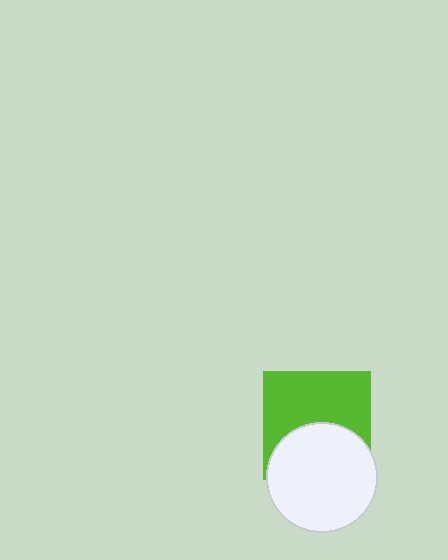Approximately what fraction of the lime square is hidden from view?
Roughly 43% of the lime square is hidden behind the white circle.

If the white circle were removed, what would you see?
You would see the complete lime square.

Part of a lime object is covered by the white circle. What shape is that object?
It is a square.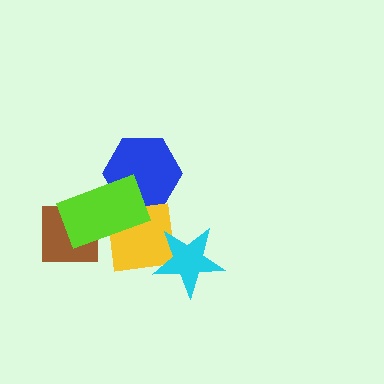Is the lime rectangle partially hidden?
No, no other shape covers it.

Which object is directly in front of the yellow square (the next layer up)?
The lime rectangle is directly in front of the yellow square.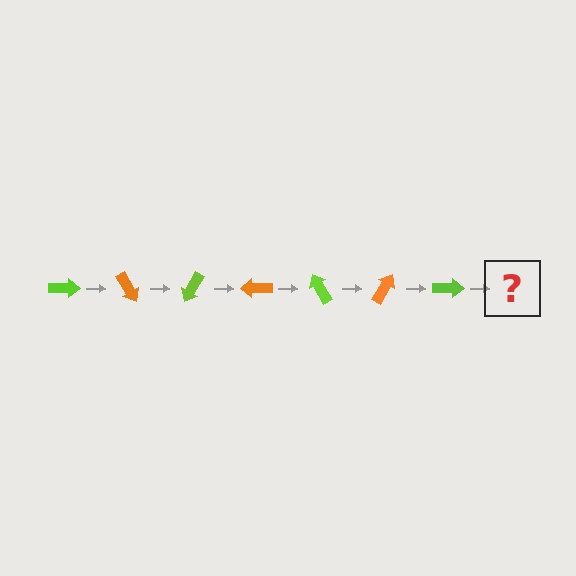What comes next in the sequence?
The next element should be an orange arrow, rotated 420 degrees from the start.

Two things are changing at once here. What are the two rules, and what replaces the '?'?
The two rules are that it rotates 60 degrees each step and the color cycles through lime and orange. The '?' should be an orange arrow, rotated 420 degrees from the start.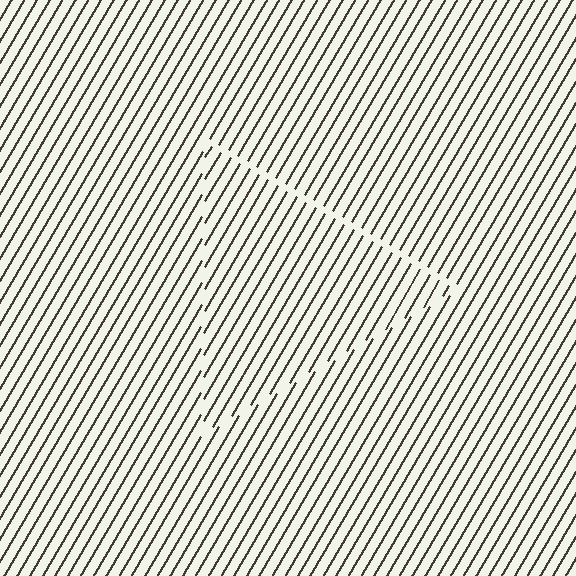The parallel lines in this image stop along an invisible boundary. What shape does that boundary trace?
An illusory triangle. The interior of the shape contains the same grating, shifted by half a period — the contour is defined by the phase discontinuity where line-ends from the inner and outer gratings abut.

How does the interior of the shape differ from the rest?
The interior of the shape contains the same grating, shifted by half a period — the contour is defined by the phase discontinuity where line-ends from the inner and outer gratings abut.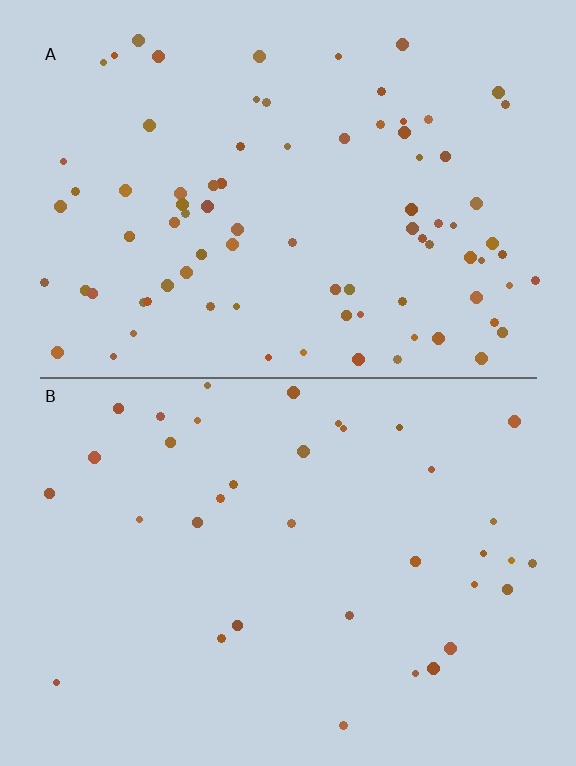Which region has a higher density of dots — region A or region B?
A (the top).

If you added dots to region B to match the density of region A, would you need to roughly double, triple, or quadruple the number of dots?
Approximately double.